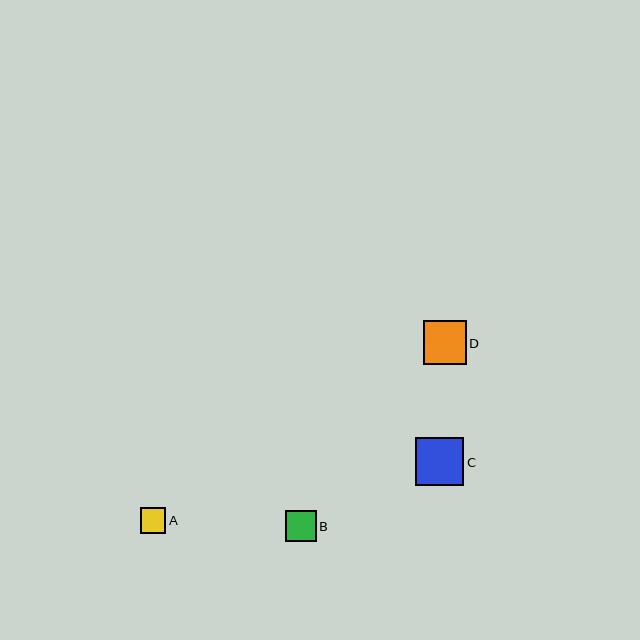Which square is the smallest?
Square A is the smallest with a size of approximately 25 pixels.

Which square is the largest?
Square C is the largest with a size of approximately 48 pixels.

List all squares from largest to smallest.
From largest to smallest: C, D, B, A.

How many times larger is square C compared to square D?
Square C is approximately 1.1 times the size of square D.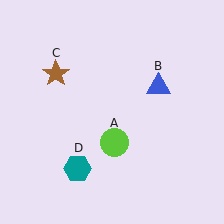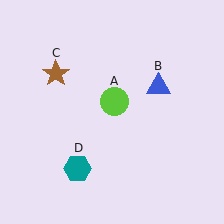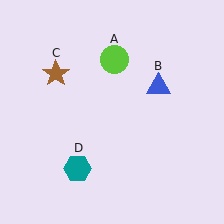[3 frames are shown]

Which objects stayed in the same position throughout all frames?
Blue triangle (object B) and brown star (object C) and teal hexagon (object D) remained stationary.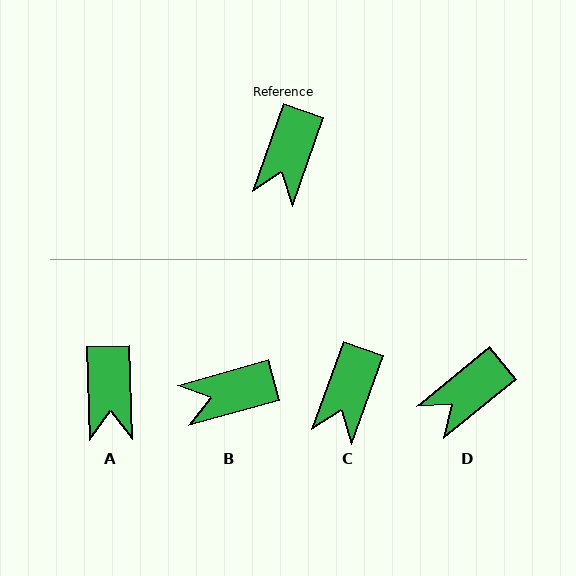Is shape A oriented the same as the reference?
No, it is off by about 21 degrees.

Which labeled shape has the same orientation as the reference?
C.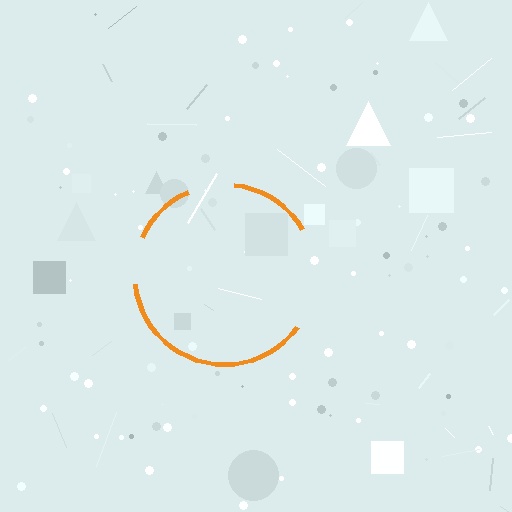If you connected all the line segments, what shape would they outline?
They would outline a circle.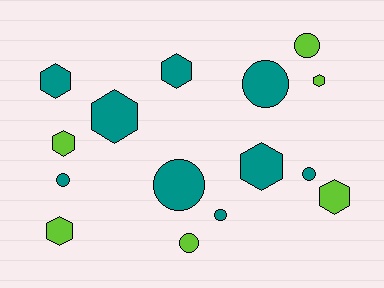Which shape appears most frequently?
Hexagon, with 8 objects.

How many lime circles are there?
There are 2 lime circles.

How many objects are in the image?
There are 15 objects.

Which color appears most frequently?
Teal, with 9 objects.